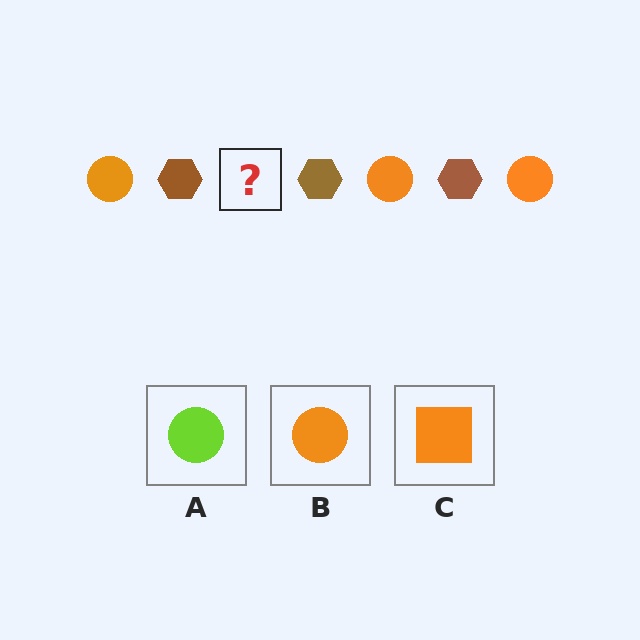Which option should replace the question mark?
Option B.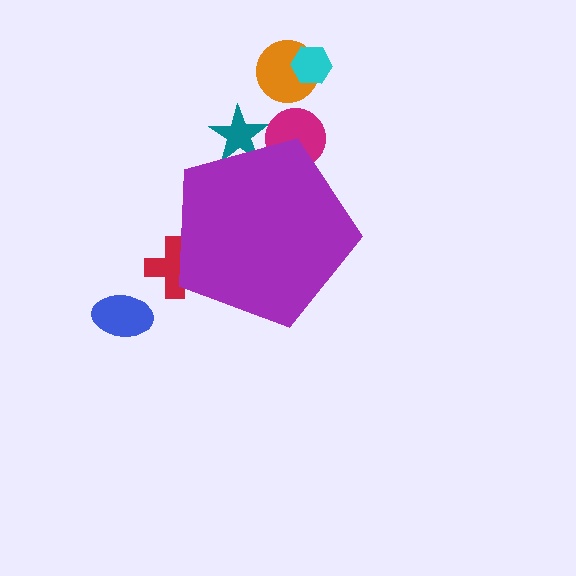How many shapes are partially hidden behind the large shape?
3 shapes are partially hidden.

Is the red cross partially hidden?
Yes, the red cross is partially hidden behind the purple pentagon.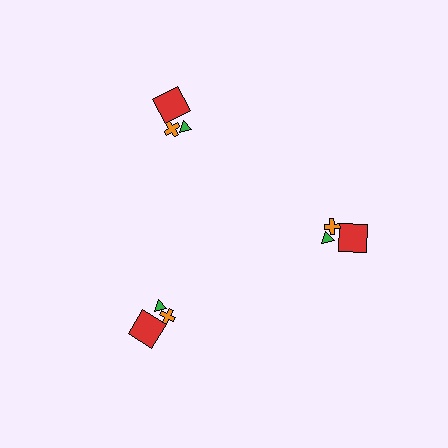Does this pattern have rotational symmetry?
Yes, this pattern has 3-fold rotational symmetry. It looks the same after rotating 120 degrees around the center.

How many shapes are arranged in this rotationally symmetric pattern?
There are 9 shapes, arranged in 3 groups of 3.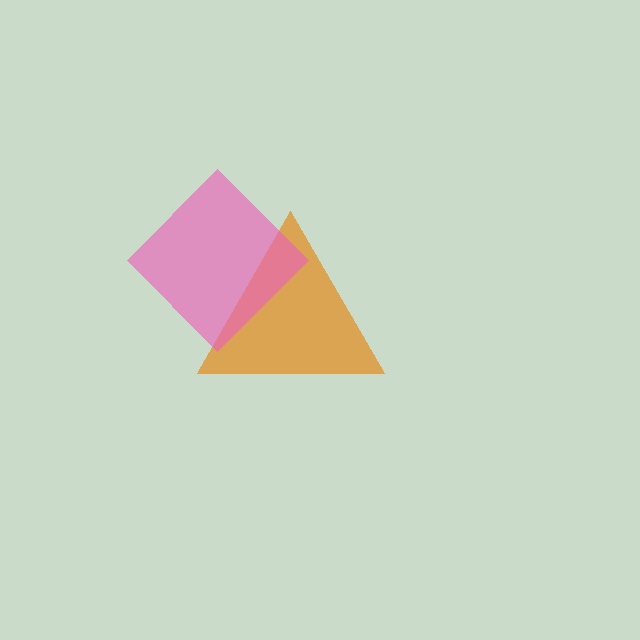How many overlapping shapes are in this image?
There are 2 overlapping shapes in the image.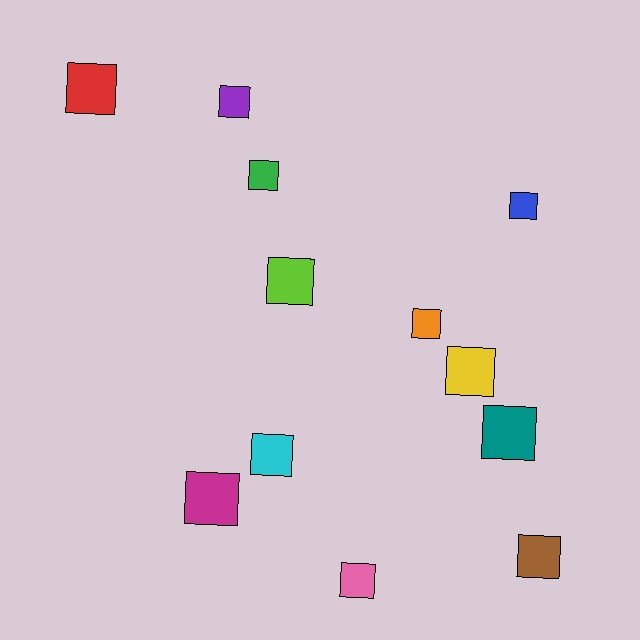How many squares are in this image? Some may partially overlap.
There are 12 squares.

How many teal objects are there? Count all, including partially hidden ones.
There is 1 teal object.